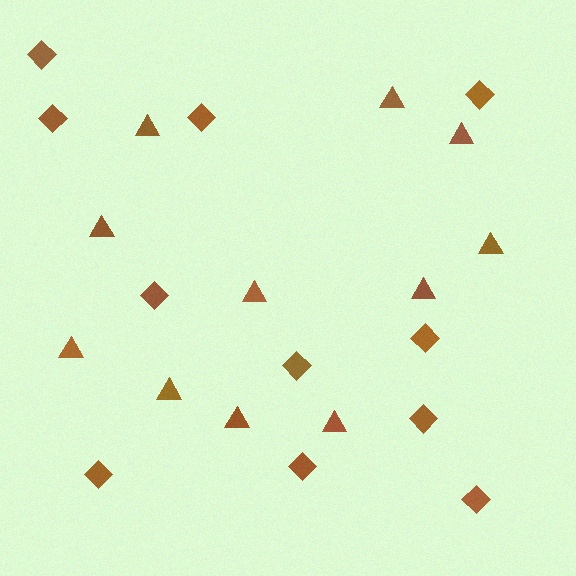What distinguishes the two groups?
There are 2 groups: one group of diamonds (11) and one group of triangles (11).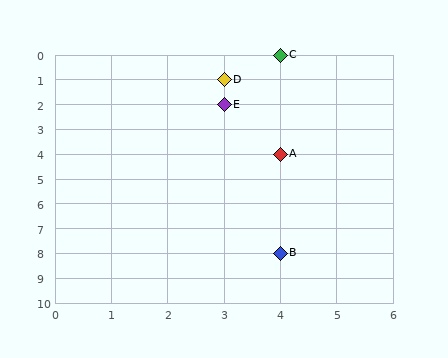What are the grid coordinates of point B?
Point B is at grid coordinates (4, 8).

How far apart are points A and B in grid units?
Points A and B are 4 rows apart.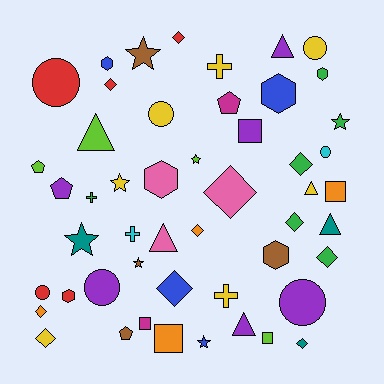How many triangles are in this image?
There are 6 triangles.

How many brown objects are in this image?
There are 4 brown objects.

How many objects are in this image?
There are 50 objects.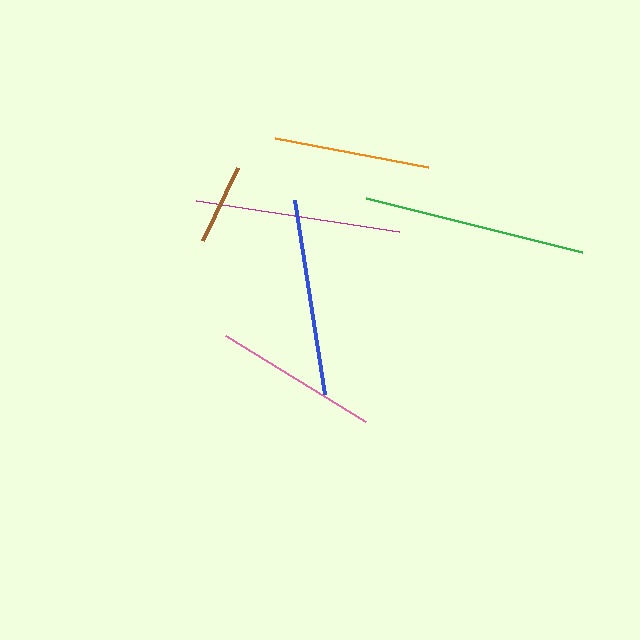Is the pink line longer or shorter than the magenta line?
The magenta line is longer than the pink line.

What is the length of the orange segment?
The orange segment is approximately 155 pixels long.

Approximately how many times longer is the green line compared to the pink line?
The green line is approximately 1.3 times the length of the pink line.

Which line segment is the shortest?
The brown line is the shortest at approximately 81 pixels.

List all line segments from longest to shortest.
From longest to shortest: green, magenta, blue, pink, orange, brown.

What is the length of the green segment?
The green segment is approximately 222 pixels long.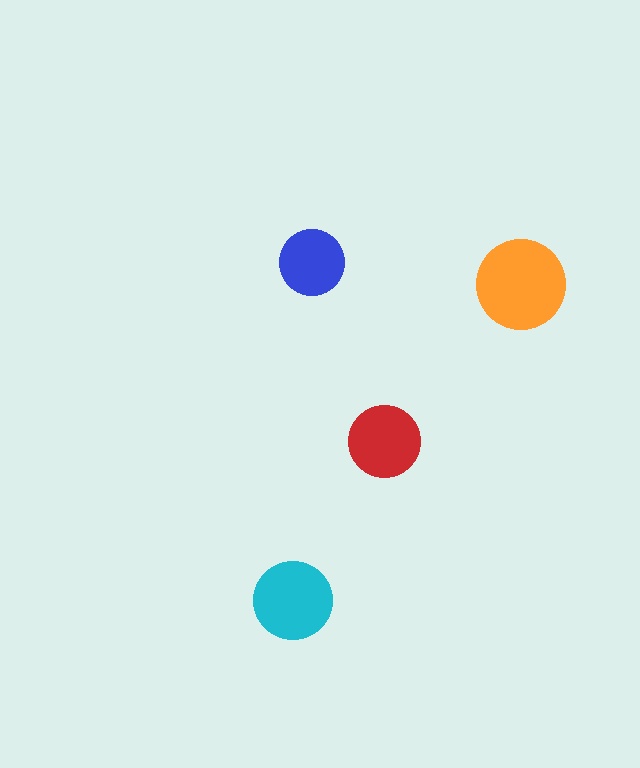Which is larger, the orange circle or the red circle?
The orange one.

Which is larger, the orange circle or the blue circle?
The orange one.